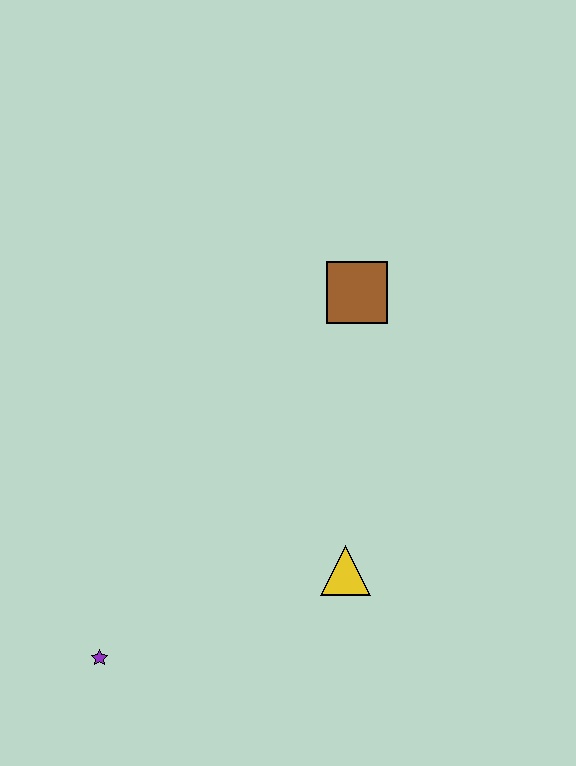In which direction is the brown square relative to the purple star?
The brown square is above the purple star.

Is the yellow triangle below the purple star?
No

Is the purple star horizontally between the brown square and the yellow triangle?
No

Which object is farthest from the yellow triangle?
The brown square is farthest from the yellow triangle.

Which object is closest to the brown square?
The yellow triangle is closest to the brown square.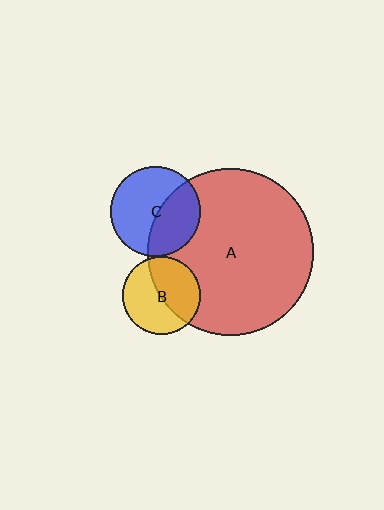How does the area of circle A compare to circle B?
Approximately 4.5 times.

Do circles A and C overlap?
Yes.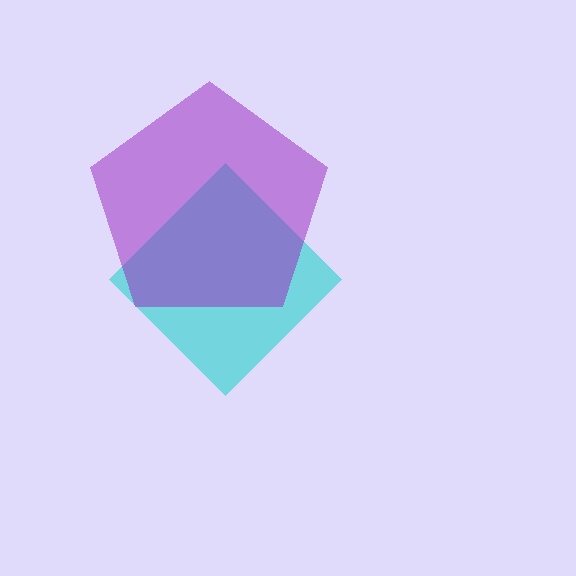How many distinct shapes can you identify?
There are 2 distinct shapes: a cyan diamond, a purple pentagon.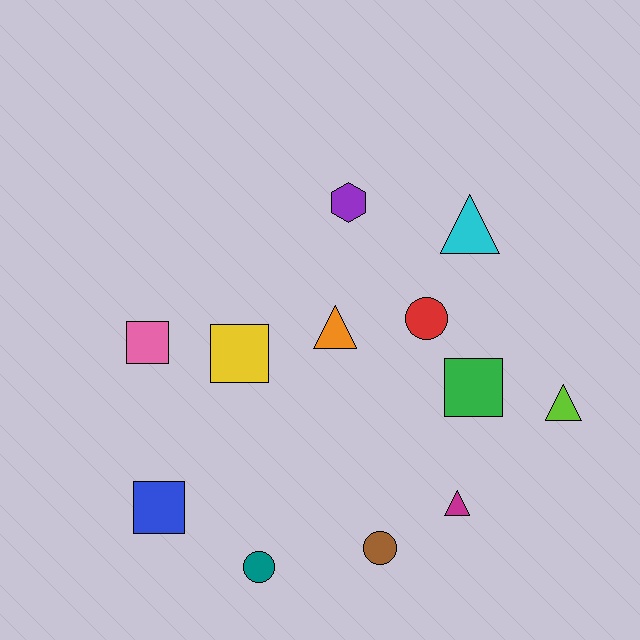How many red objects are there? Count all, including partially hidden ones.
There is 1 red object.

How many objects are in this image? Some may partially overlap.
There are 12 objects.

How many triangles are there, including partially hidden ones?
There are 4 triangles.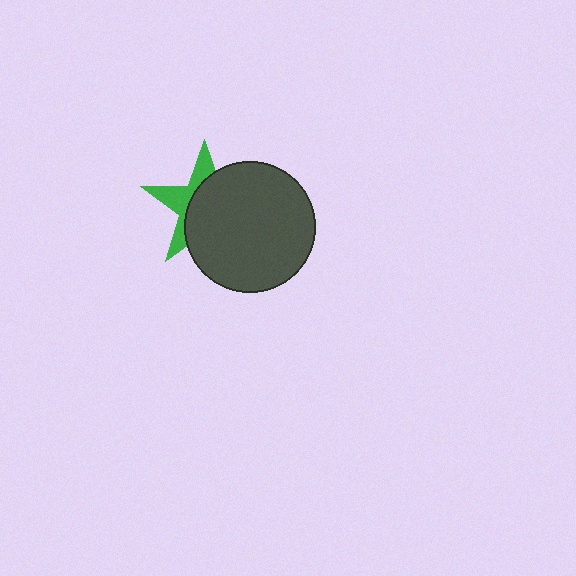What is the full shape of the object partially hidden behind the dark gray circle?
The partially hidden object is a green star.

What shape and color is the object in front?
The object in front is a dark gray circle.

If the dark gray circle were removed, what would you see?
You would see the complete green star.